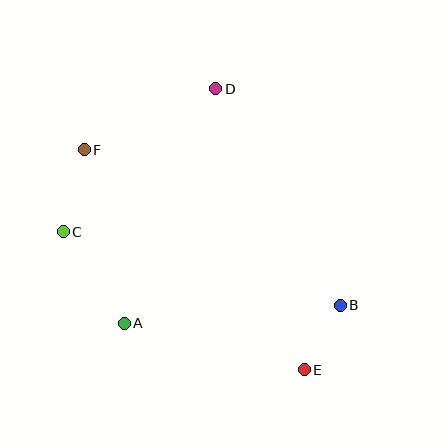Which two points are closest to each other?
Points B and E are closest to each other.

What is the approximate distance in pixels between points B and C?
The distance between B and C is approximately 286 pixels.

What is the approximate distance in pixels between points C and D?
The distance between C and D is approximately 209 pixels.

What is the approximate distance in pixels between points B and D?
The distance between B and D is approximately 250 pixels.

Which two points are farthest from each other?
Points E and F are farthest from each other.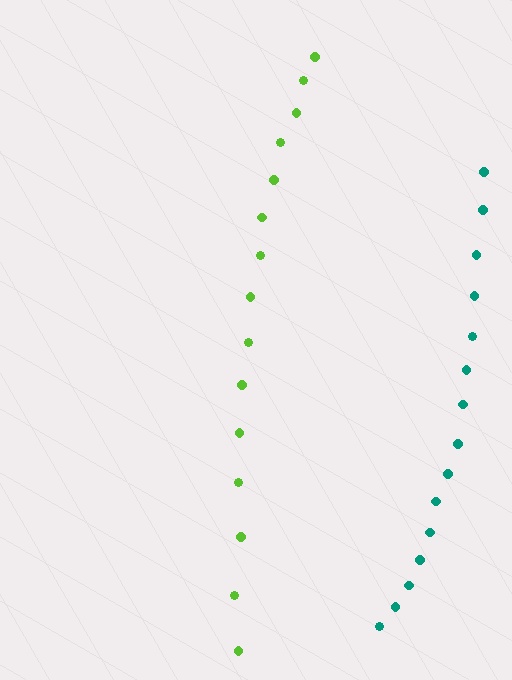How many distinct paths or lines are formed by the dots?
There are 2 distinct paths.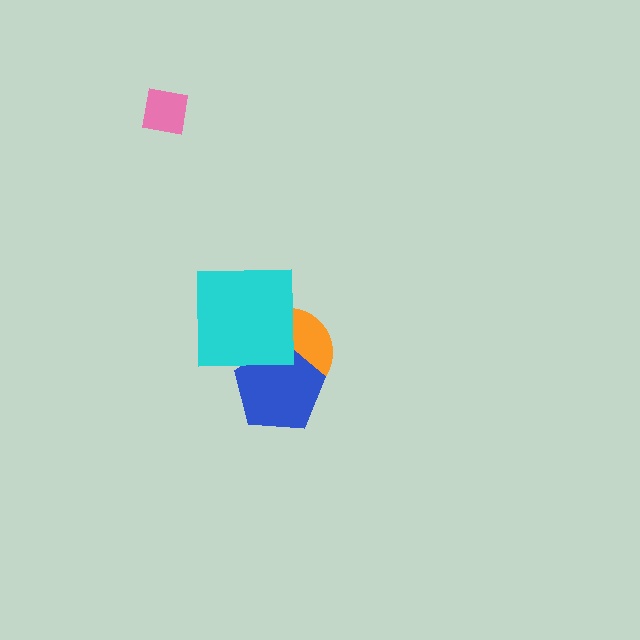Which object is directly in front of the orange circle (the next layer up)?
The blue pentagon is directly in front of the orange circle.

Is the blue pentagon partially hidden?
Yes, it is partially covered by another shape.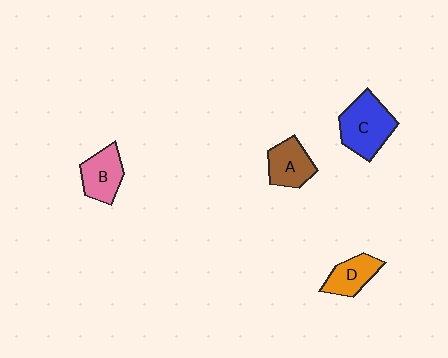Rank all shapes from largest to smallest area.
From largest to smallest: C (blue), B (pink), A (brown), D (orange).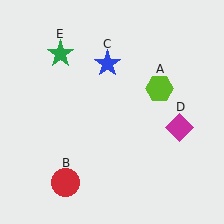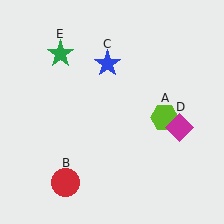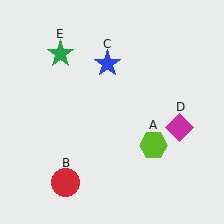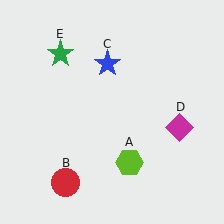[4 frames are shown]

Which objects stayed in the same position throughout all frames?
Red circle (object B) and blue star (object C) and magenta diamond (object D) and green star (object E) remained stationary.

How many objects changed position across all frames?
1 object changed position: lime hexagon (object A).